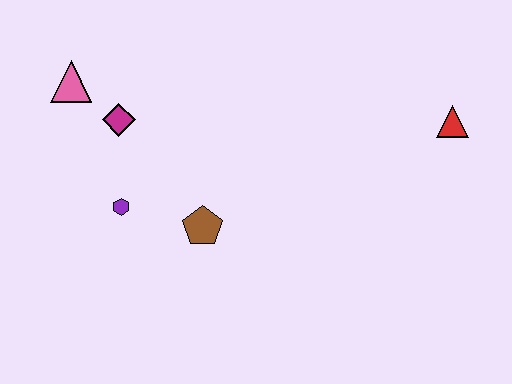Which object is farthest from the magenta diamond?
The red triangle is farthest from the magenta diamond.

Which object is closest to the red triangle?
The brown pentagon is closest to the red triangle.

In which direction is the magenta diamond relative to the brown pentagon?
The magenta diamond is above the brown pentagon.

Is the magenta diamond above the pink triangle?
No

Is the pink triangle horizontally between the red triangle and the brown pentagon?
No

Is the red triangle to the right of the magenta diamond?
Yes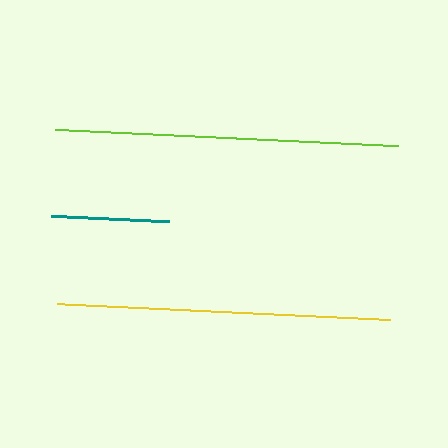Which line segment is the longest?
The lime line is the longest at approximately 343 pixels.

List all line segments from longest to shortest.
From longest to shortest: lime, yellow, teal.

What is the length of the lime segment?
The lime segment is approximately 343 pixels long.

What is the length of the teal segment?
The teal segment is approximately 118 pixels long.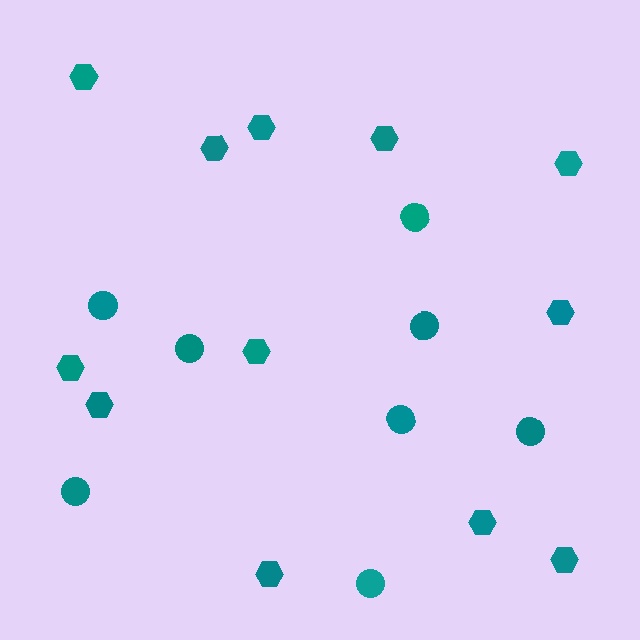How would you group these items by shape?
There are 2 groups: one group of hexagons (12) and one group of circles (8).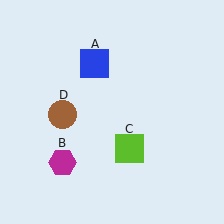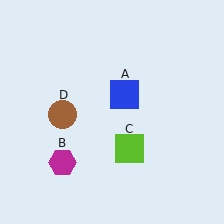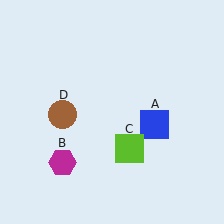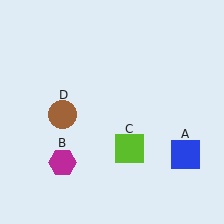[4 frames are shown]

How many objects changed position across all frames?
1 object changed position: blue square (object A).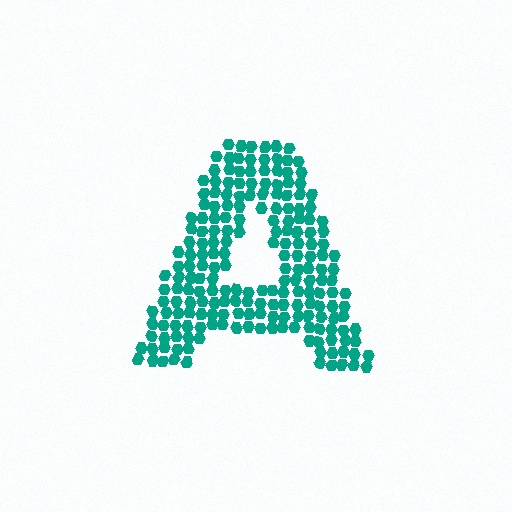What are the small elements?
The small elements are hexagons.